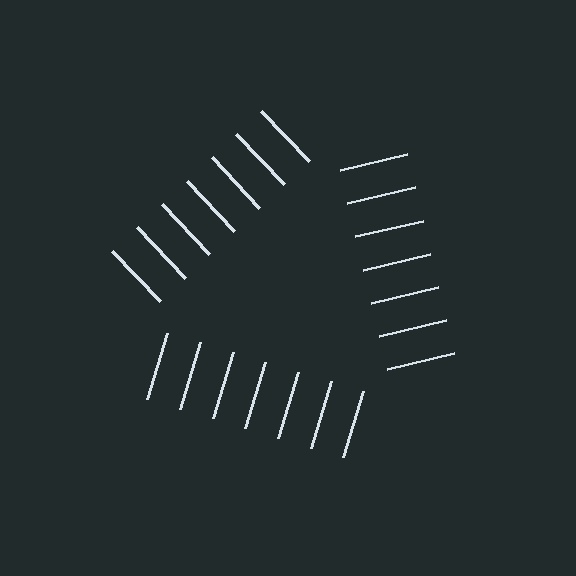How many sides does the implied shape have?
3 sides — the line-ends trace a triangle.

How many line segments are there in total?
21 — 7 along each of the 3 edges.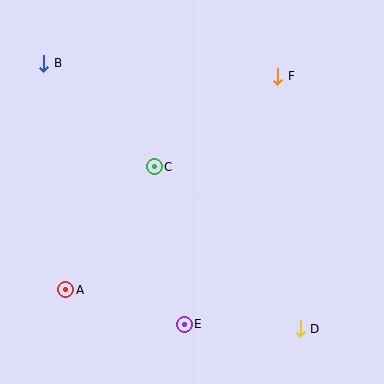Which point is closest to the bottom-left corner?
Point A is closest to the bottom-left corner.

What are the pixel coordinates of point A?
Point A is at (66, 290).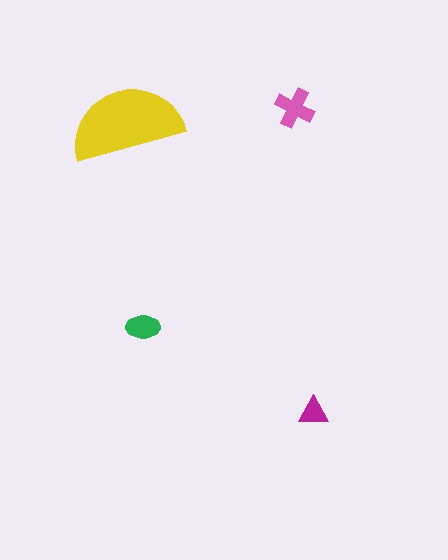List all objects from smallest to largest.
The magenta triangle, the green ellipse, the pink cross, the yellow semicircle.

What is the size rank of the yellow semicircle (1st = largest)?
1st.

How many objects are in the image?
There are 4 objects in the image.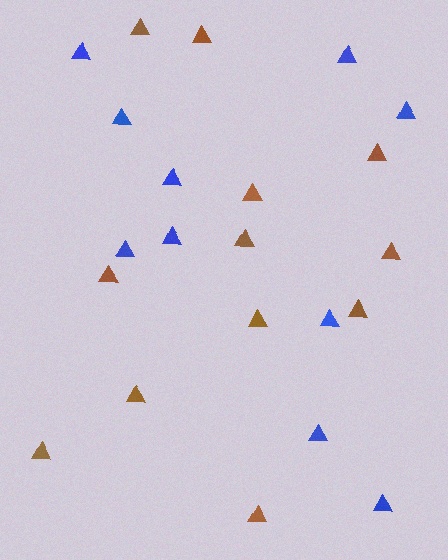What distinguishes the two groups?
There are 2 groups: one group of brown triangles (12) and one group of blue triangles (10).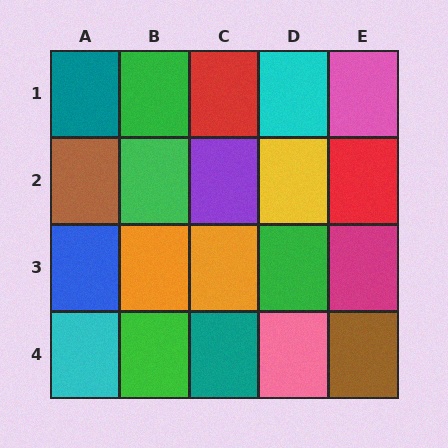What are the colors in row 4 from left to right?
Cyan, green, teal, pink, brown.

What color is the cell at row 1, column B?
Green.